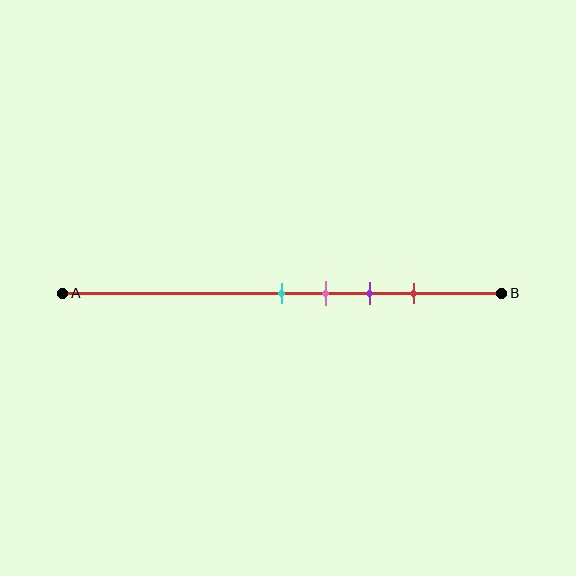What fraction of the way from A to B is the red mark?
The red mark is approximately 80% (0.8) of the way from A to B.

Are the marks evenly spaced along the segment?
Yes, the marks are approximately evenly spaced.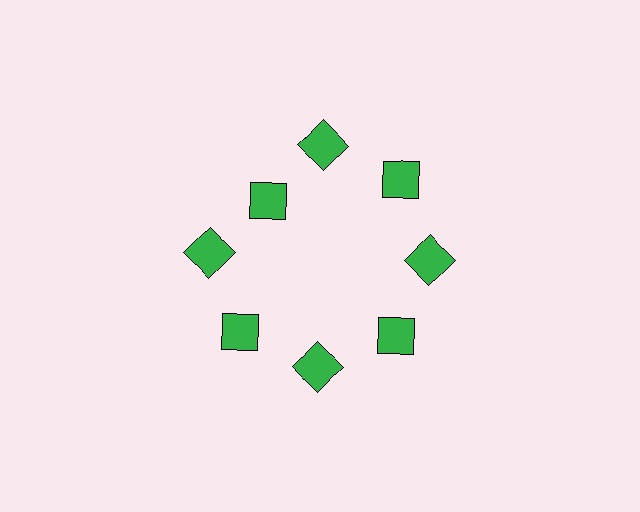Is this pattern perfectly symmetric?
No. The 8 green squares are arranged in a ring, but one element near the 10 o'clock position is pulled inward toward the center, breaking the 8-fold rotational symmetry.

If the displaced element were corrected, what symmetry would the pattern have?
It would have 8-fold rotational symmetry — the pattern would map onto itself every 45 degrees.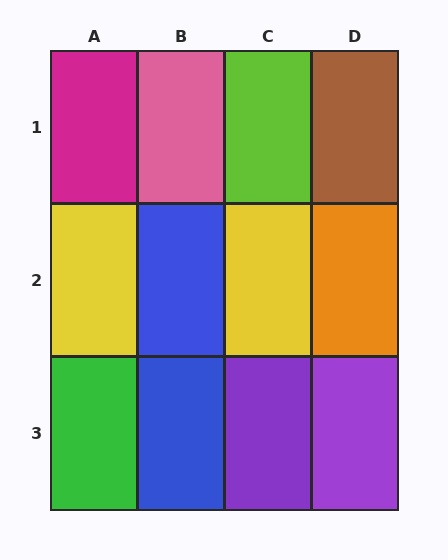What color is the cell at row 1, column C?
Lime.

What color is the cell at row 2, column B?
Blue.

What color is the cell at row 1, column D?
Brown.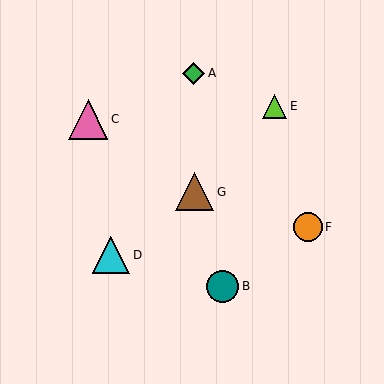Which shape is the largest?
The pink triangle (labeled C) is the largest.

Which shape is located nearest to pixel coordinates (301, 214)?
The orange circle (labeled F) at (308, 227) is nearest to that location.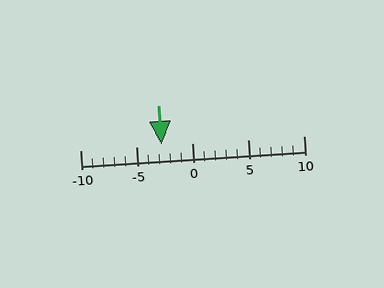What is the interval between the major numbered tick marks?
The major tick marks are spaced 5 units apart.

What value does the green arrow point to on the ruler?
The green arrow points to approximately -3.